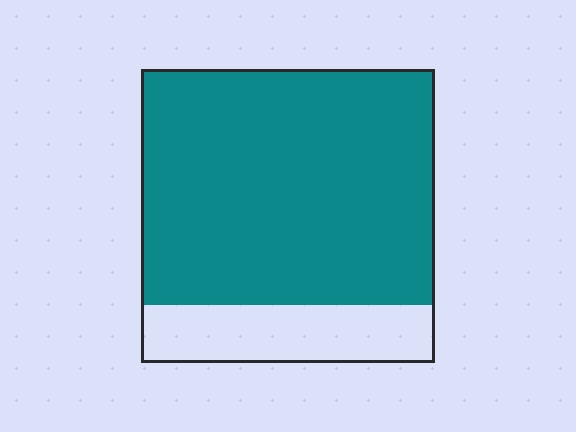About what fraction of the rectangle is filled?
About four fifths (4/5).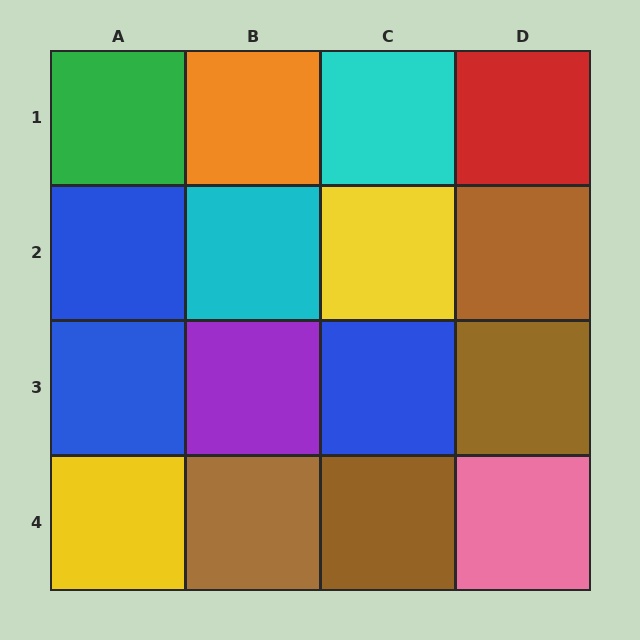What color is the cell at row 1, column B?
Orange.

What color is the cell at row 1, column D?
Red.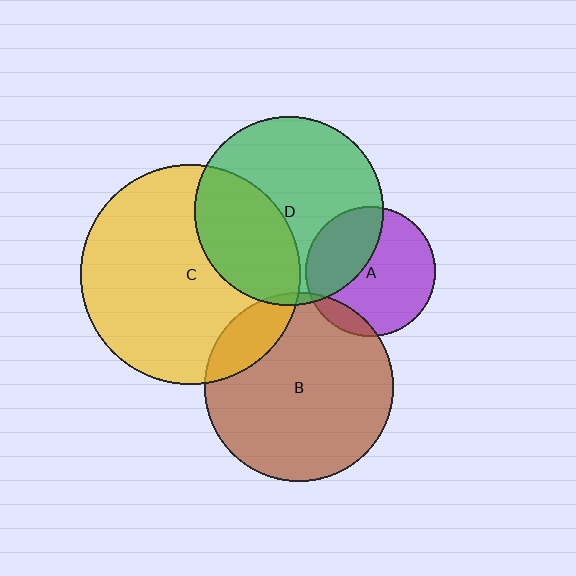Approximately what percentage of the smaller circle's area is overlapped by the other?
Approximately 5%.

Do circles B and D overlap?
Yes.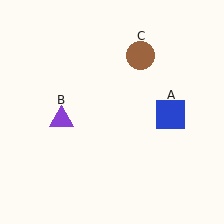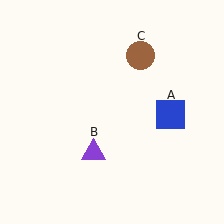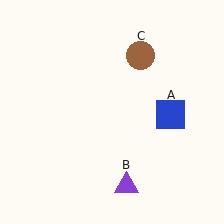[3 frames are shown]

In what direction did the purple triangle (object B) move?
The purple triangle (object B) moved down and to the right.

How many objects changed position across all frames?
1 object changed position: purple triangle (object B).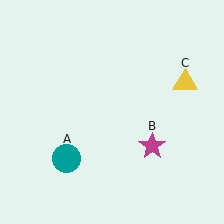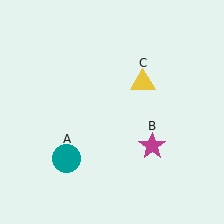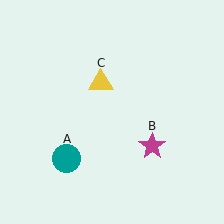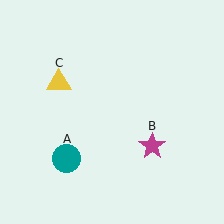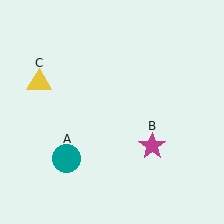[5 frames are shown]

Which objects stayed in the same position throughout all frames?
Teal circle (object A) and magenta star (object B) remained stationary.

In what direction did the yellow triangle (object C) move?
The yellow triangle (object C) moved left.